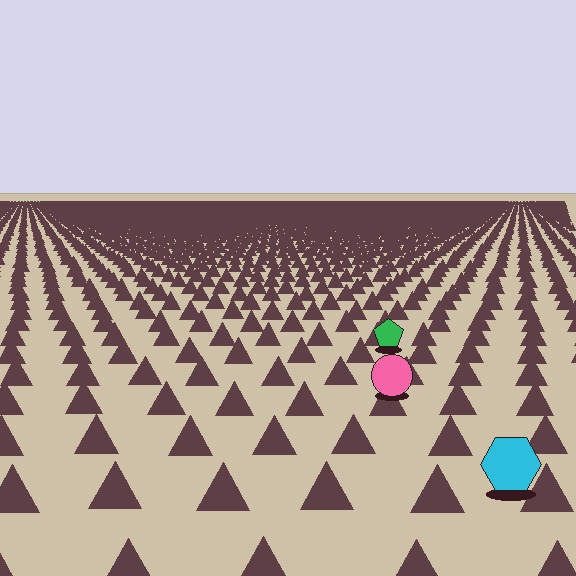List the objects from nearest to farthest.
From nearest to farthest: the cyan hexagon, the pink circle, the green pentagon.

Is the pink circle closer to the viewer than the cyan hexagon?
No. The cyan hexagon is closer — you can tell from the texture gradient: the ground texture is coarser near it.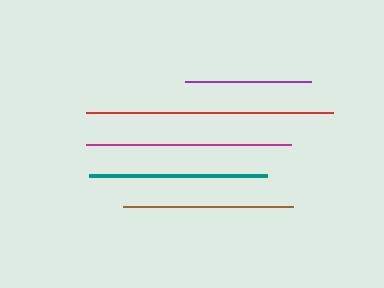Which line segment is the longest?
The red line is the longest at approximately 247 pixels.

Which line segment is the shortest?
The purple line is the shortest at approximately 126 pixels.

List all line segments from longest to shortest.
From longest to shortest: red, magenta, teal, brown, purple.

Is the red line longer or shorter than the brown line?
The red line is longer than the brown line.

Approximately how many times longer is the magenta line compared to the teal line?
The magenta line is approximately 1.2 times the length of the teal line.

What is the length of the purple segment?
The purple segment is approximately 126 pixels long.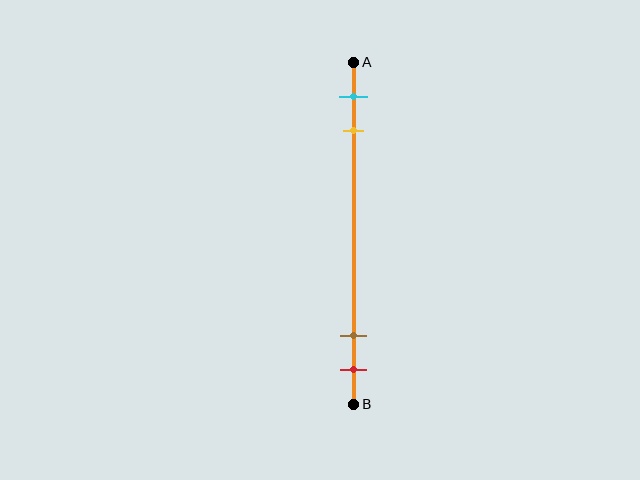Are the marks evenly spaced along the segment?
No, the marks are not evenly spaced.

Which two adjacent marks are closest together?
The brown and red marks are the closest adjacent pair.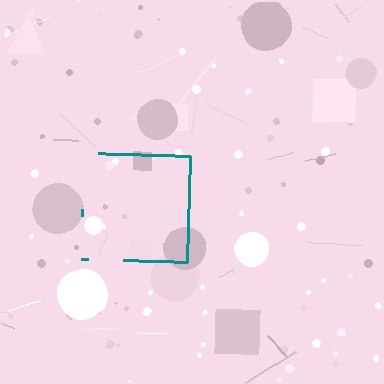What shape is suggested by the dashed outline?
The dashed outline suggests a square.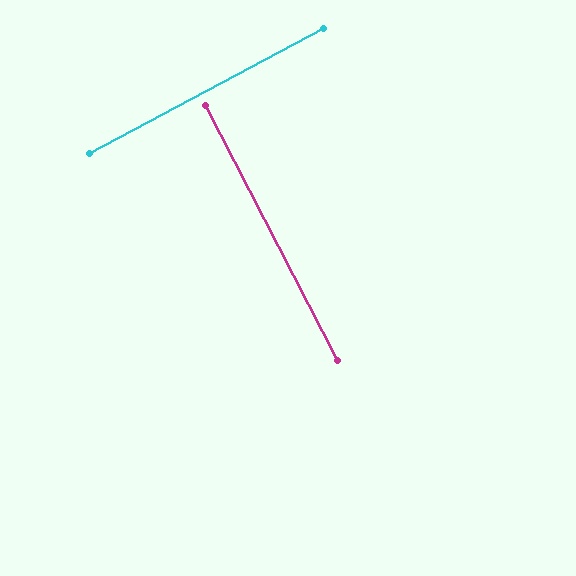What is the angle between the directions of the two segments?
Approximately 89 degrees.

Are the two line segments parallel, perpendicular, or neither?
Perpendicular — they meet at approximately 89°.